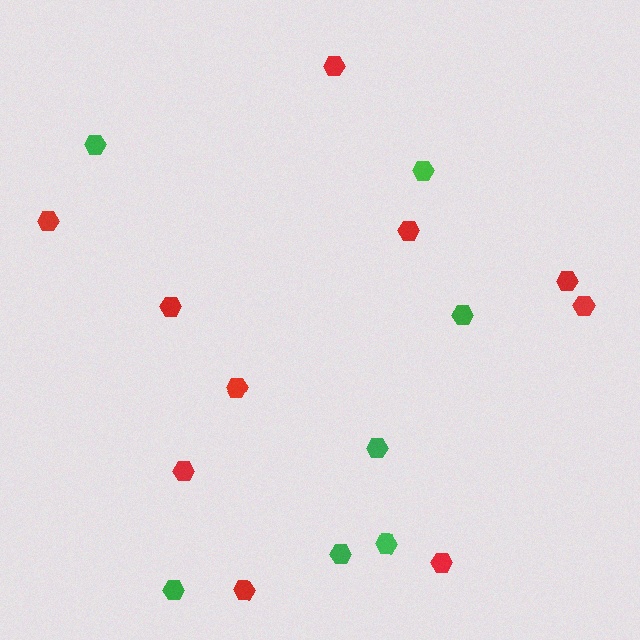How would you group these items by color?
There are 2 groups: one group of red hexagons (10) and one group of green hexagons (7).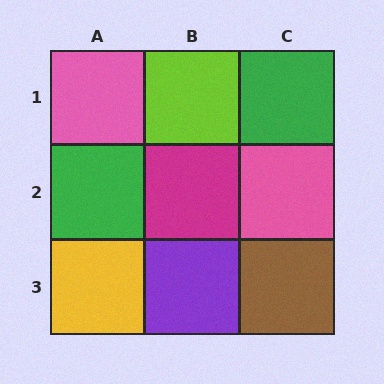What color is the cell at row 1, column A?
Pink.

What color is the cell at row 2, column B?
Magenta.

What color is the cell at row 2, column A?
Green.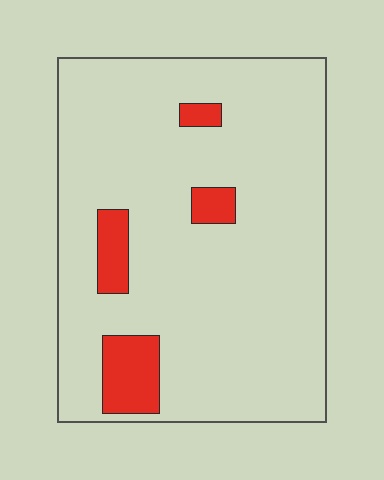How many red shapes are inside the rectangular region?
4.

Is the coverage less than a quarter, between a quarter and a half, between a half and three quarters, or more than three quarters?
Less than a quarter.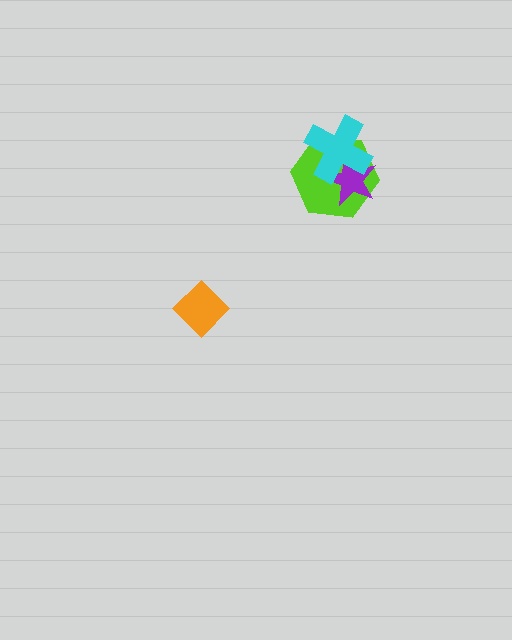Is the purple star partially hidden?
Yes, it is partially covered by another shape.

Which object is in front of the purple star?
The cyan cross is in front of the purple star.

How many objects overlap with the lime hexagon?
2 objects overlap with the lime hexagon.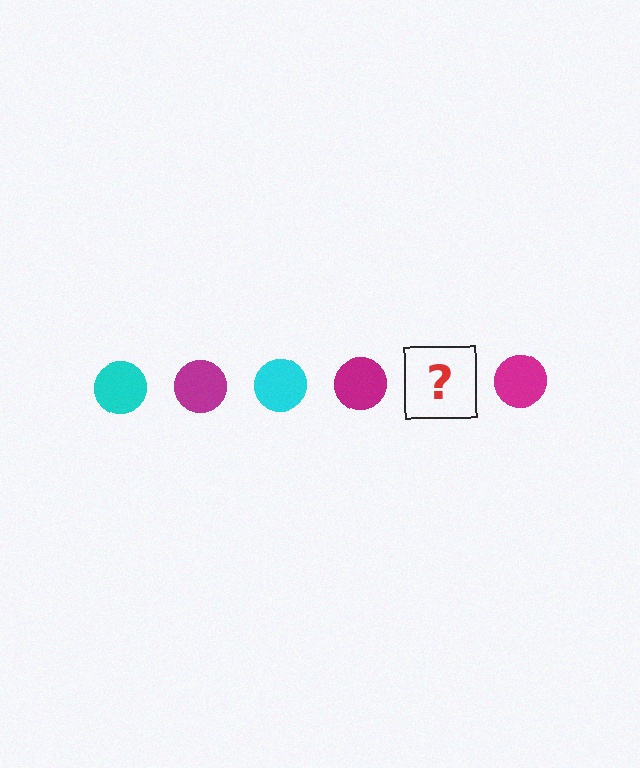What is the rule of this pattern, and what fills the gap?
The rule is that the pattern cycles through cyan, magenta circles. The gap should be filled with a cyan circle.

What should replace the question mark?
The question mark should be replaced with a cyan circle.